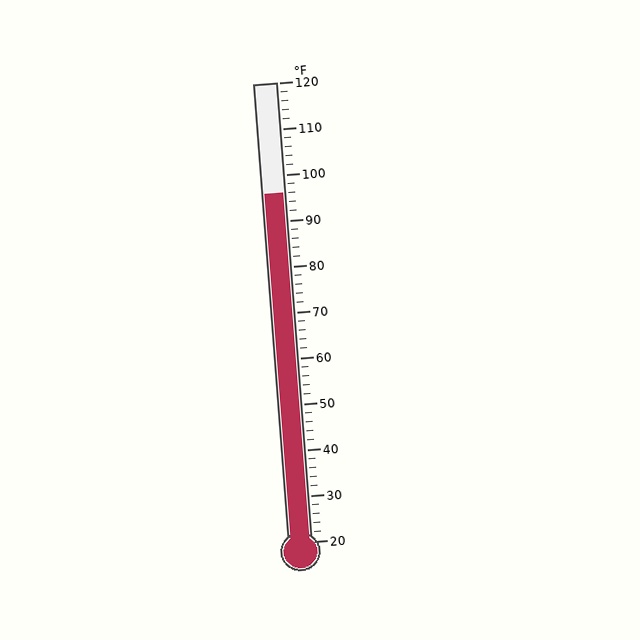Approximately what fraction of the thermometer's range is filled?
The thermometer is filled to approximately 75% of its range.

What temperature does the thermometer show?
The thermometer shows approximately 96°F.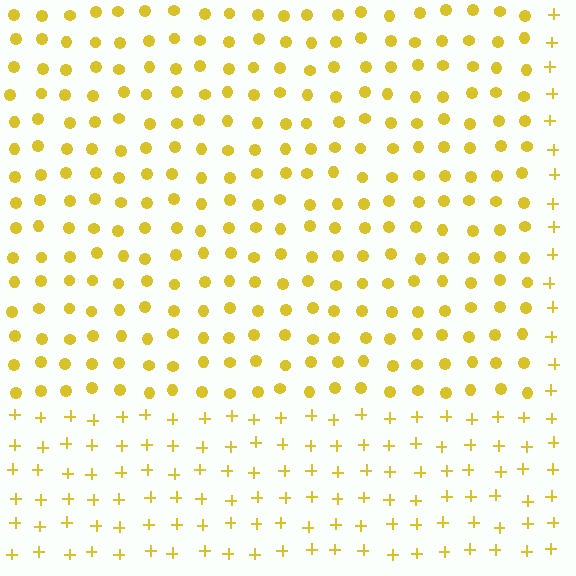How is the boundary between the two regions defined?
The boundary is defined by a change in element shape: circles inside vs. plus signs outside. All elements share the same color and spacing.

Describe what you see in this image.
The image is filled with small yellow elements arranged in a uniform grid. A rectangle-shaped region contains circles, while the surrounding area contains plus signs. The boundary is defined purely by the change in element shape.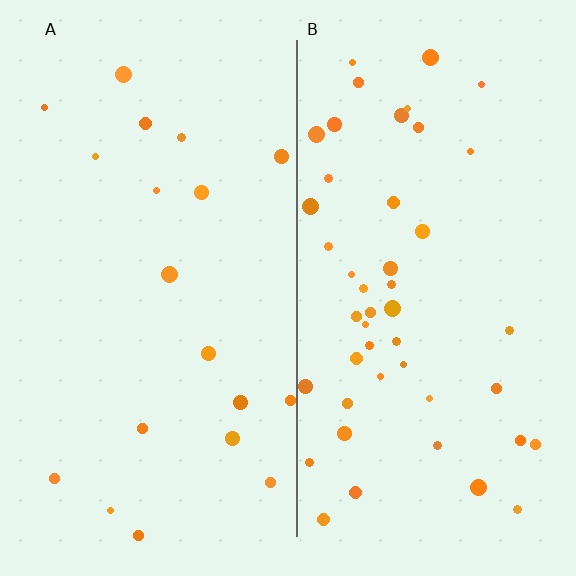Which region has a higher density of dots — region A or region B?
B (the right).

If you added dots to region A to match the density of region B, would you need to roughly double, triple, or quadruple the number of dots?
Approximately triple.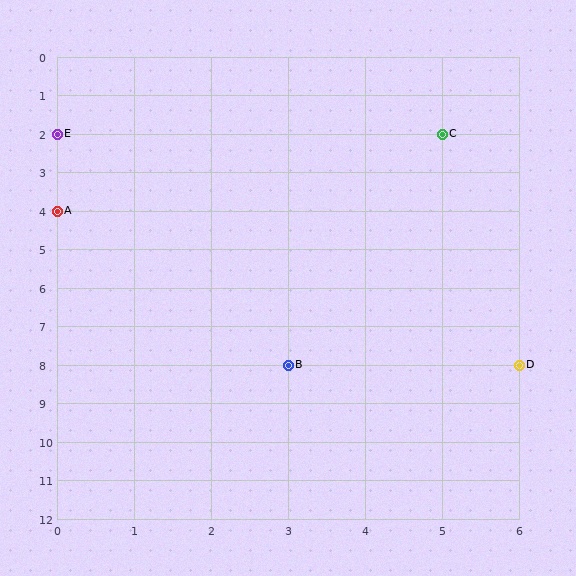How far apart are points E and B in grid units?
Points E and B are 3 columns and 6 rows apart (about 6.7 grid units diagonally).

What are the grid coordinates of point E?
Point E is at grid coordinates (0, 2).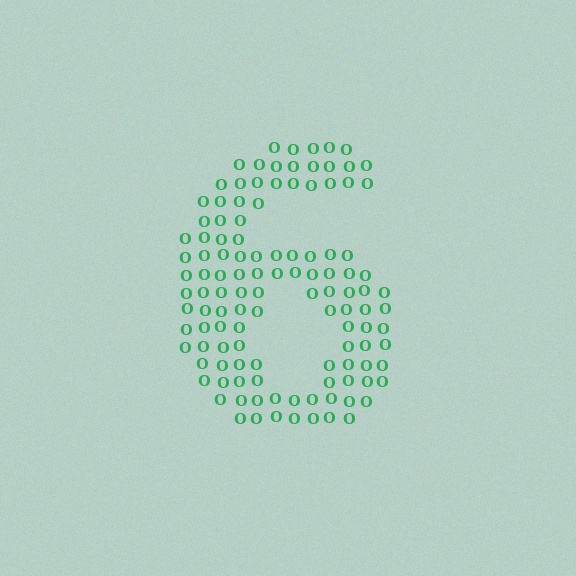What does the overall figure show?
The overall figure shows the digit 6.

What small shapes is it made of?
It is made of small letter O's.